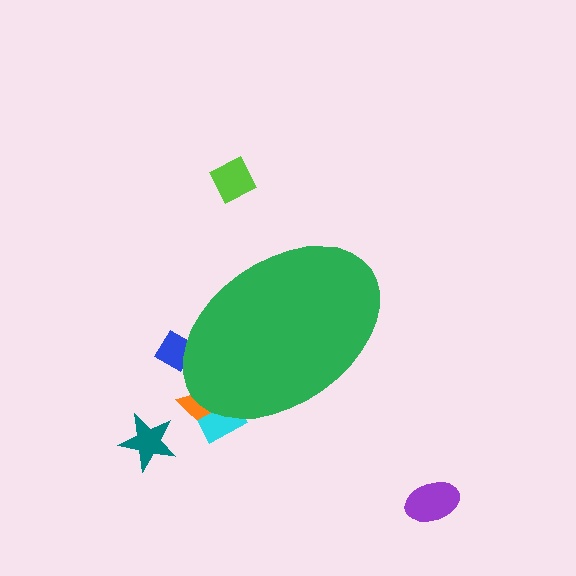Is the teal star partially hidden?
No, the teal star is fully visible.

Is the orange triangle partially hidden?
Yes, the orange triangle is partially hidden behind the green ellipse.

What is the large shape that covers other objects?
A green ellipse.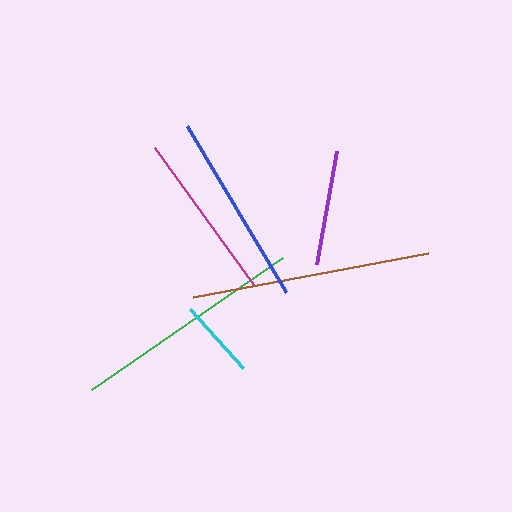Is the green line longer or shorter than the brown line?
The brown line is longer than the green line.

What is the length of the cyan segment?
The cyan segment is approximately 80 pixels long.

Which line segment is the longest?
The brown line is the longest at approximately 240 pixels.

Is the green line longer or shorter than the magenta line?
The green line is longer than the magenta line.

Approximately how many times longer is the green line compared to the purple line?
The green line is approximately 2.0 times the length of the purple line.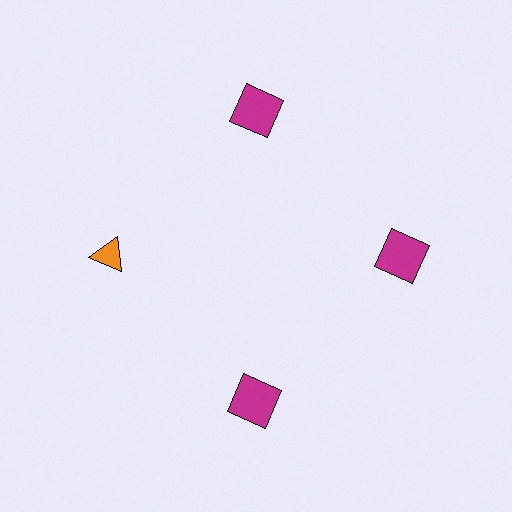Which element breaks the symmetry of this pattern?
The orange triangle at roughly the 9 o'clock position breaks the symmetry. All other shapes are magenta squares.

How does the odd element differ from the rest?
It differs in both color (orange instead of magenta) and shape (triangle instead of square).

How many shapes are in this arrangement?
There are 4 shapes arranged in a ring pattern.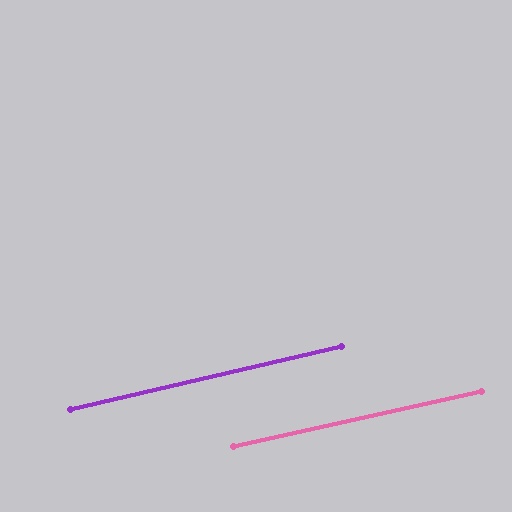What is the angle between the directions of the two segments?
Approximately 1 degree.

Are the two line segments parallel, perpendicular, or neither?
Parallel — their directions differ by only 0.6°.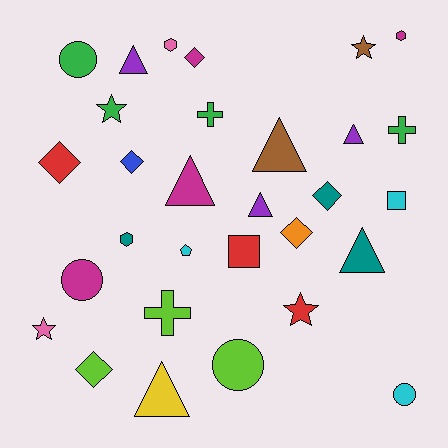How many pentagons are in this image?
There is 1 pentagon.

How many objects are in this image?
There are 30 objects.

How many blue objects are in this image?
There is 1 blue object.